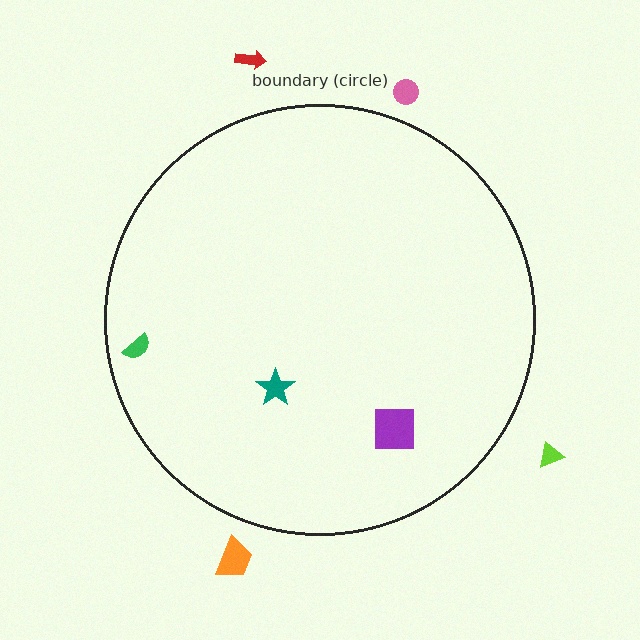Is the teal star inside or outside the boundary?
Inside.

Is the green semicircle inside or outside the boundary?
Inside.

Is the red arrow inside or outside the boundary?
Outside.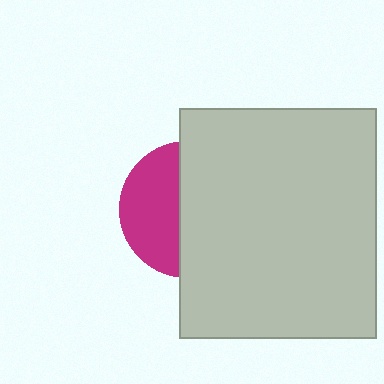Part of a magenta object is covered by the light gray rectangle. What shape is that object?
It is a circle.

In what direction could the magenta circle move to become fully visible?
The magenta circle could move left. That would shift it out from behind the light gray rectangle entirely.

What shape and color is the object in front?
The object in front is a light gray rectangle.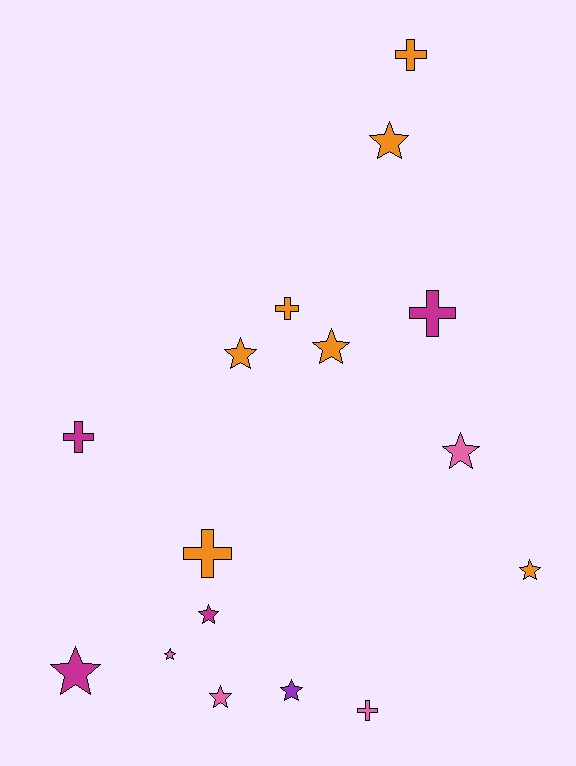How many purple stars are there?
There is 1 purple star.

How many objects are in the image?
There are 16 objects.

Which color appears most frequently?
Orange, with 7 objects.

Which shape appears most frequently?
Star, with 10 objects.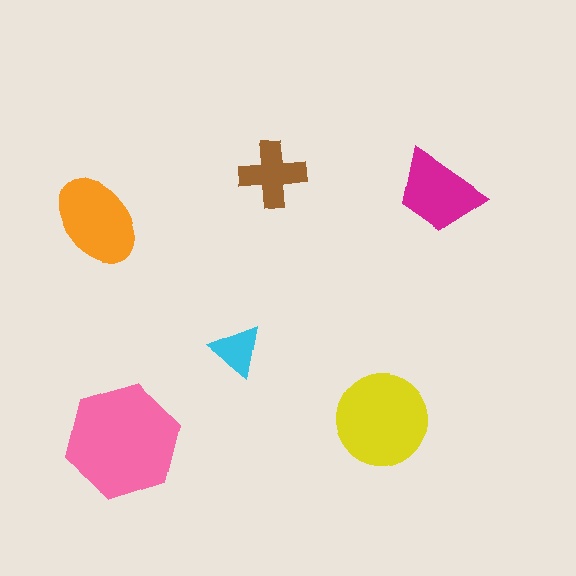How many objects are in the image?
There are 6 objects in the image.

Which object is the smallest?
The cyan triangle.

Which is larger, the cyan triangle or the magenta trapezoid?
The magenta trapezoid.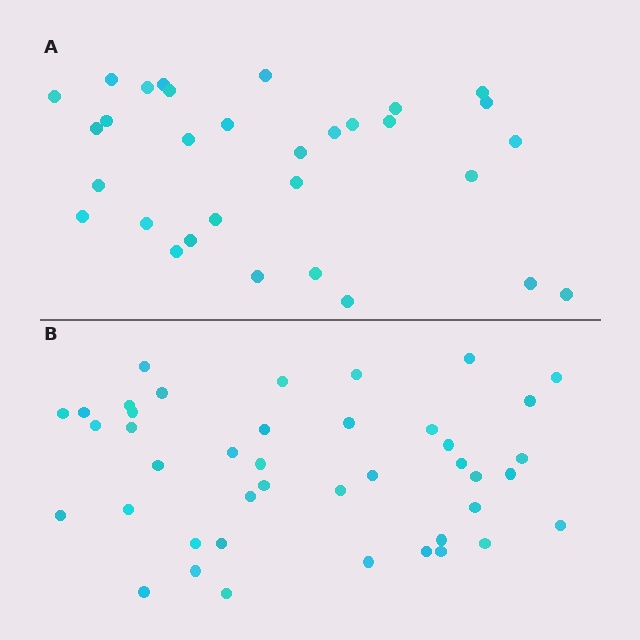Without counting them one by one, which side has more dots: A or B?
Region B (the bottom region) has more dots.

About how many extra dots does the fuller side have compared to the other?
Region B has roughly 12 or so more dots than region A.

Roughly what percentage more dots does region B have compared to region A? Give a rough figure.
About 35% more.